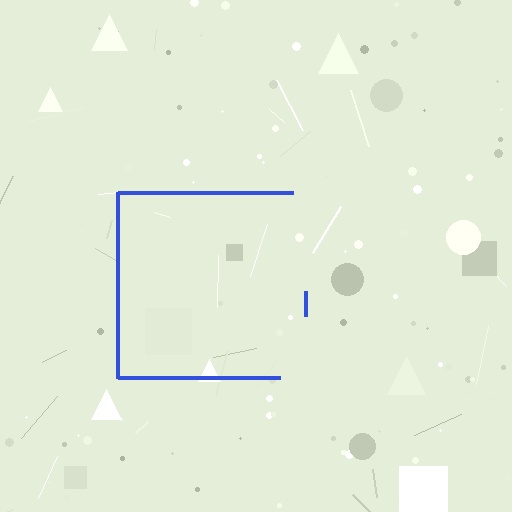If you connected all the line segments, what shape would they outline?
They would outline a square.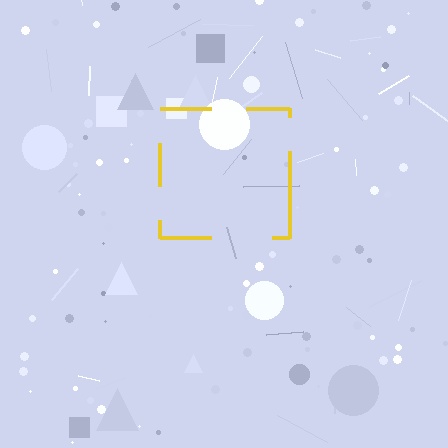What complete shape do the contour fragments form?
The contour fragments form a square.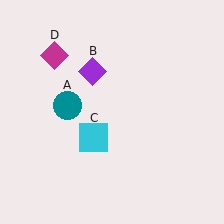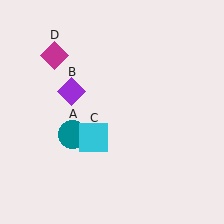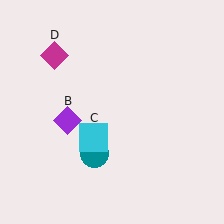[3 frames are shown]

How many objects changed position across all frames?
2 objects changed position: teal circle (object A), purple diamond (object B).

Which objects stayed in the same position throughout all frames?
Cyan square (object C) and magenta diamond (object D) remained stationary.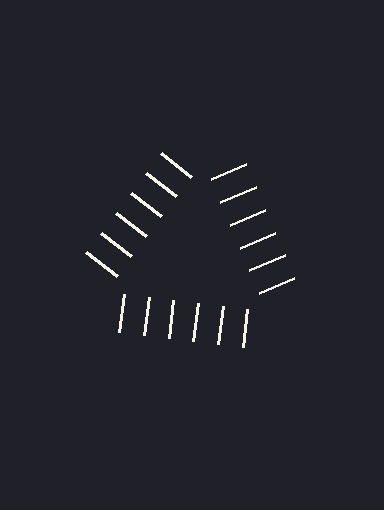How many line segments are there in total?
18 — 6 along each of the 3 edges.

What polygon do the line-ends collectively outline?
An illusory triangle — the line segments terminate on its edges but no continuous stroke is drawn.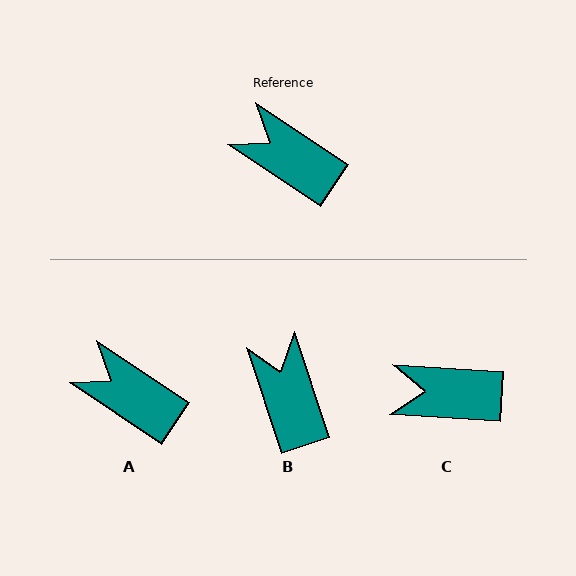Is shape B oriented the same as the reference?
No, it is off by about 38 degrees.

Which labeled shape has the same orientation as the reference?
A.